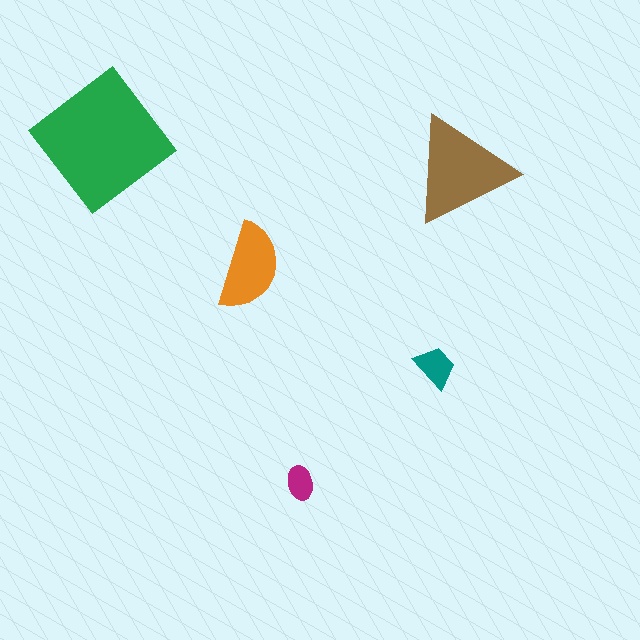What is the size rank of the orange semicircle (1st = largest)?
3rd.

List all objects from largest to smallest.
The green diamond, the brown triangle, the orange semicircle, the teal trapezoid, the magenta ellipse.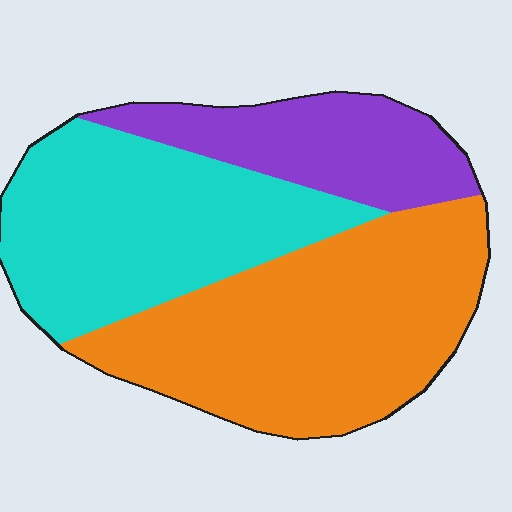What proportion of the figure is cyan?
Cyan takes up about three eighths (3/8) of the figure.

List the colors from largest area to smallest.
From largest to smallest: orange, cyan, purple.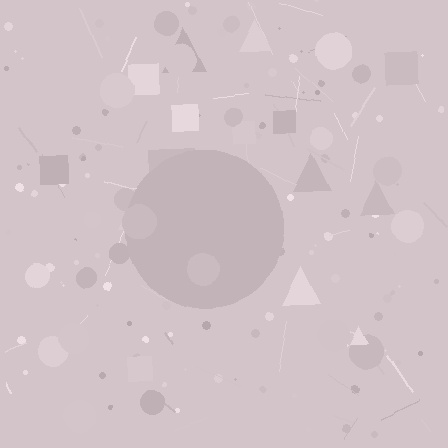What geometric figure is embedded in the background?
A circle is embedded in the background.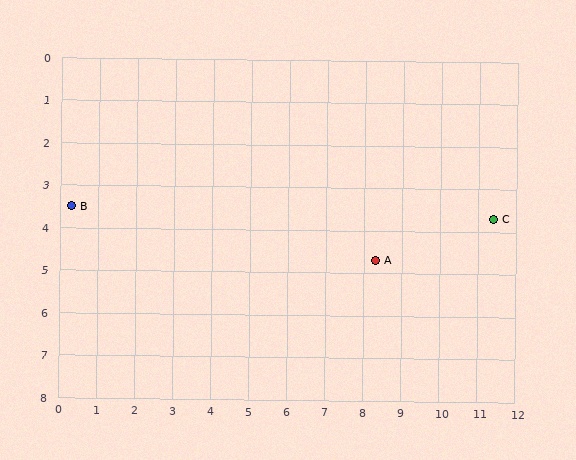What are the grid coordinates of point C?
Point C is at approximately (11.4, 3.7).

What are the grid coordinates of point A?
Point A is at approximately (8.3, 4.7).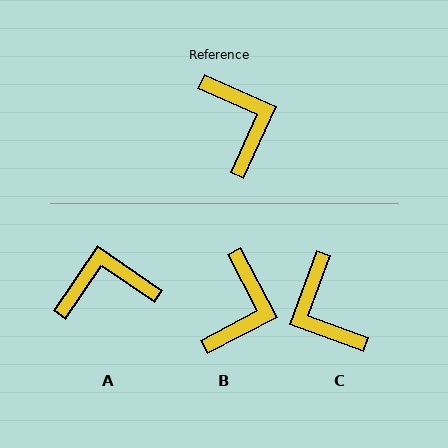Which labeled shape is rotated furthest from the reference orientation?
C, about 176 degrees away.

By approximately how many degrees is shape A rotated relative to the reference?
Approximately 79 degrees counter-clockwise.